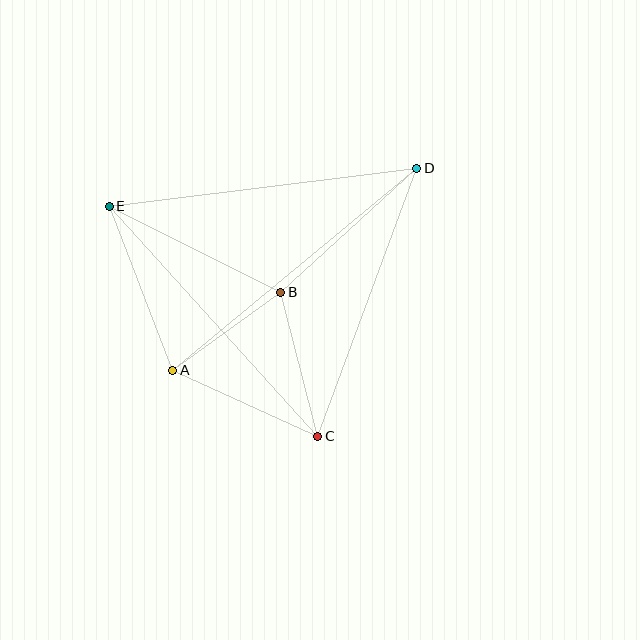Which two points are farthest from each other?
Points A and D are farthest from each other.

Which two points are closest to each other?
Points A and B are closest to each other.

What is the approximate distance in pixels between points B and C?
The distance between B and C is approximately 149 pixels.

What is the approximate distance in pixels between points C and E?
The distance between C and E is approximately 310 pixels.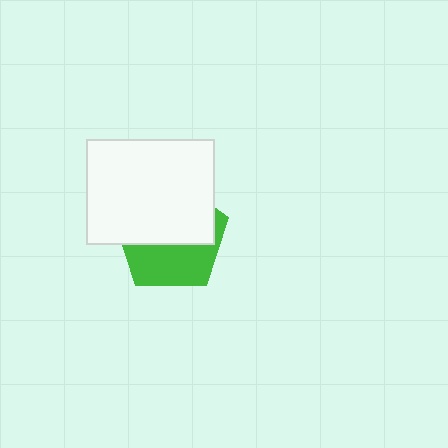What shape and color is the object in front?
The object in front is a white rectangle.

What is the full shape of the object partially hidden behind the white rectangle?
The partially hidden object is a green pentagon.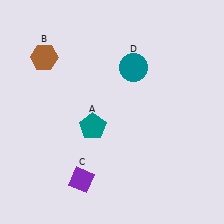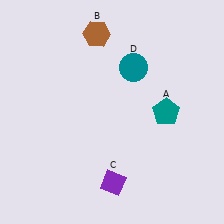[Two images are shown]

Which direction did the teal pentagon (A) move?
The teal pentagon (A) moved right.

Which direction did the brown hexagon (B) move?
The brown hexagon (B) moved right.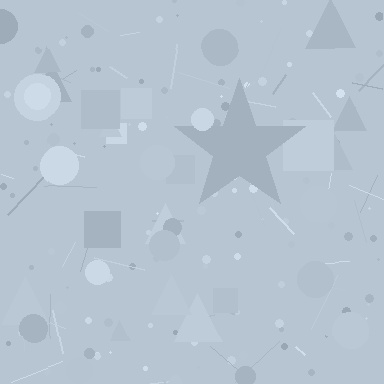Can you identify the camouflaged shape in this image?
The camouflaged shape is a star.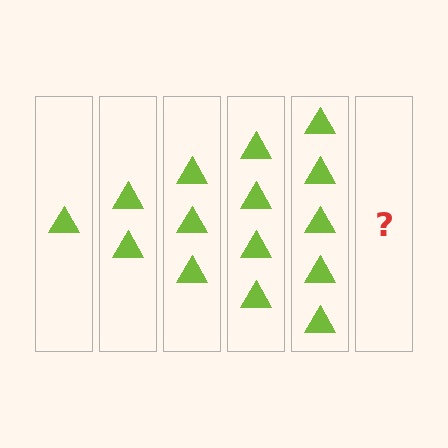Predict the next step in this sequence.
The next step is 6 triangles.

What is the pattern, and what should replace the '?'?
The pattern is that each step adds one more triangle. The '?' should be 6 triangles.